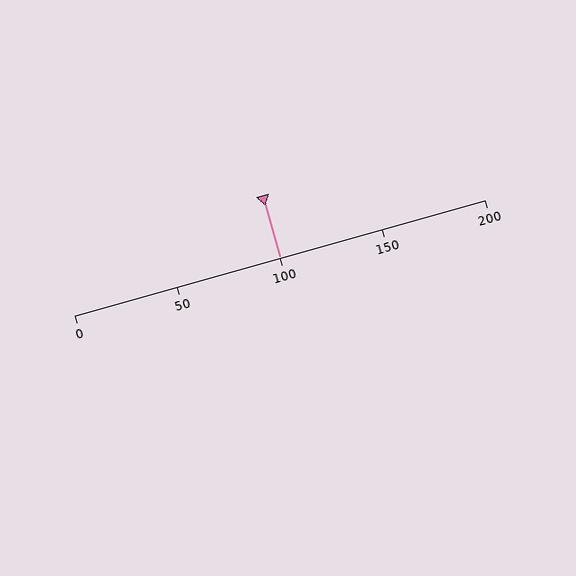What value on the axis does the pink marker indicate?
The marker indicates approximately 100.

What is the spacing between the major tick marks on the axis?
The major ticks are spaced 50 apart.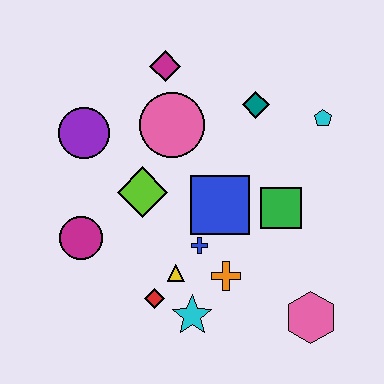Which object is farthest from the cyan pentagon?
The magenta circle is farthest from the cyan pentagon.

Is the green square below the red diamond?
No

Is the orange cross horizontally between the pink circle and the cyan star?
No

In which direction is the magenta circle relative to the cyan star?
The magenta circle is to the left of the cyan star.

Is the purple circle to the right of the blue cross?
No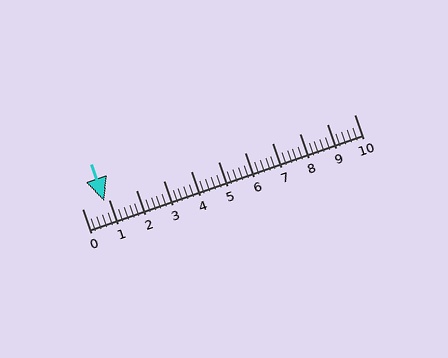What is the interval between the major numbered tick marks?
The major tick marks are spaced 1 units apart.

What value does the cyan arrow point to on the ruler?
The cyan arrow points to approximately 0.8.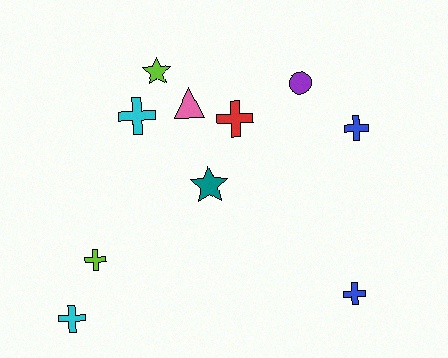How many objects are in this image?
There are 10 objects.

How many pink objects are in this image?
There is 1 pink object.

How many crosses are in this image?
There are 6 crosses.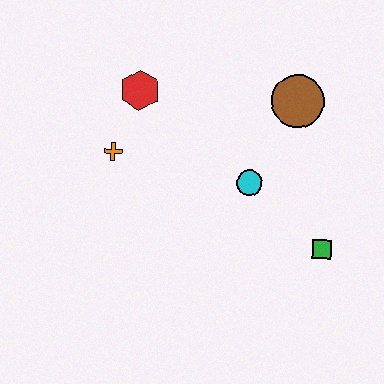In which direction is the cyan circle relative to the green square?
The cyan circle is to the left of the green square.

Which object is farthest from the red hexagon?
The green square is farthest from the red hexagon.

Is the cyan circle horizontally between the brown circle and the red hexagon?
Yes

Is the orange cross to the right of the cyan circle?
No